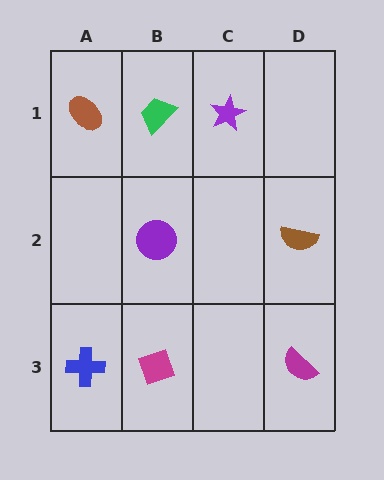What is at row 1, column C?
A purple star.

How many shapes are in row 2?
2 shapes.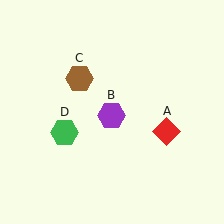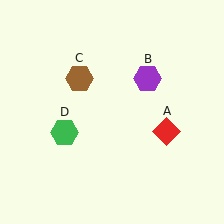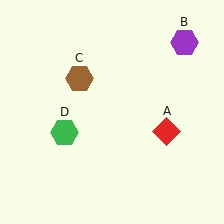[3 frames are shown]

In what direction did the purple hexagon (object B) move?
The purple hexagon (object B) moved up and to the right.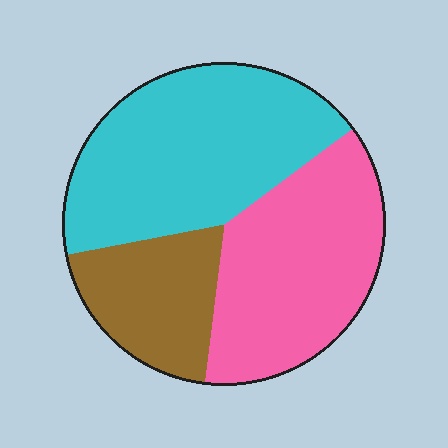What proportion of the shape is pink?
Pink takes up about three eighths (3/8) of the shape.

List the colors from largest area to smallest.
From largest to smallest: cyan, pink, brown.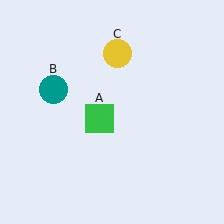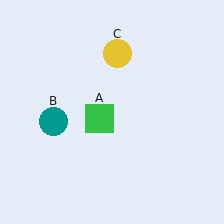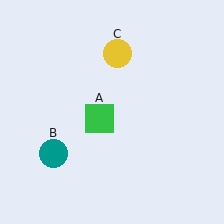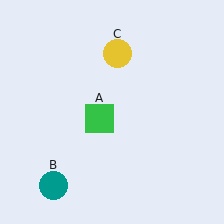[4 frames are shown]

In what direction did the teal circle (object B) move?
The teal circle (object B) moved down.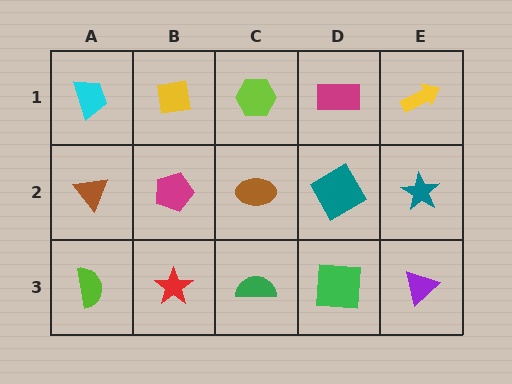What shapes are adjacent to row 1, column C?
A brown ellipse (row 2, column C), a yellow square (row 1, column B), a magenta rectangle (row 1, column D).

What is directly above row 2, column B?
A yellow square.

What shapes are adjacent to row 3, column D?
A teal diamond (row 2, column D), a green semicircle (row 3, column C), a purple triangle (row 3, column E).